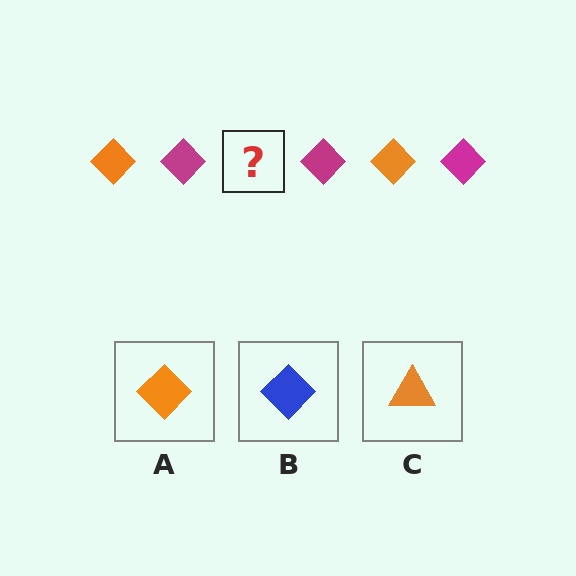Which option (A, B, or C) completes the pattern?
A.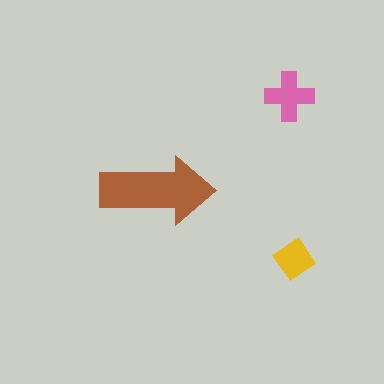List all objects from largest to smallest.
The brown arrow, the pink cross, the yellow diamond.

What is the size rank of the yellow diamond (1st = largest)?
3rd.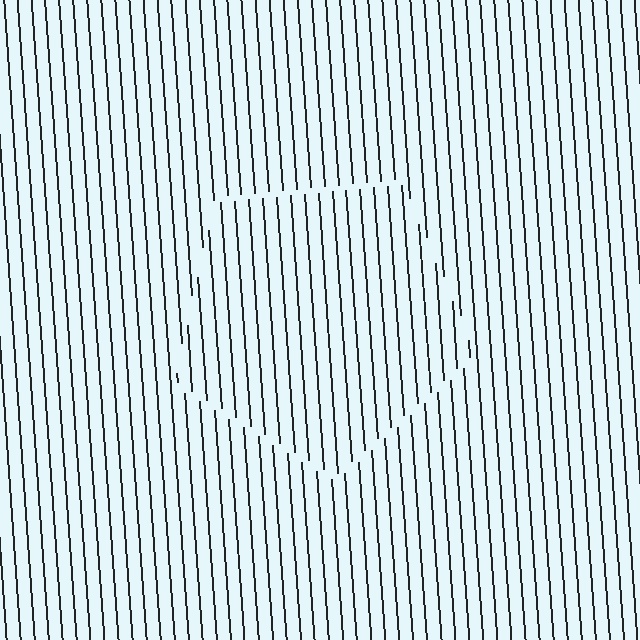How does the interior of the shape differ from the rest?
The interior of the shape contains the same grating, shifted by half a period — the contour is defined by the phase discontinuity where line-ends from the inner and outer gratings abut.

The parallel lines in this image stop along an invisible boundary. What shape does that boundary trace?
An illusory pentagon. The interior of the shape contains the same grating, shifted by half a period — the contour is defined by the phase discontinuity where line-ends from the inner and outer gratings abut.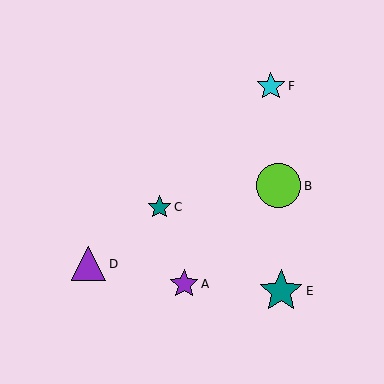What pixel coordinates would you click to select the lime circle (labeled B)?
Click at (279, 186) to select the lime circle B.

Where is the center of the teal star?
The center of the teal star is at (160, 207).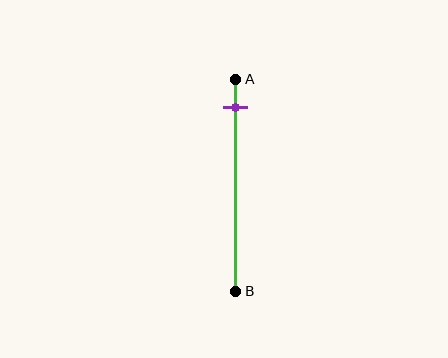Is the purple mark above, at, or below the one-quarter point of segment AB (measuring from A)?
The purple mark is above the one-quarter point of segment AB.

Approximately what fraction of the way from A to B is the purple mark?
The purple mark is approximately 15% of the way from A to B.